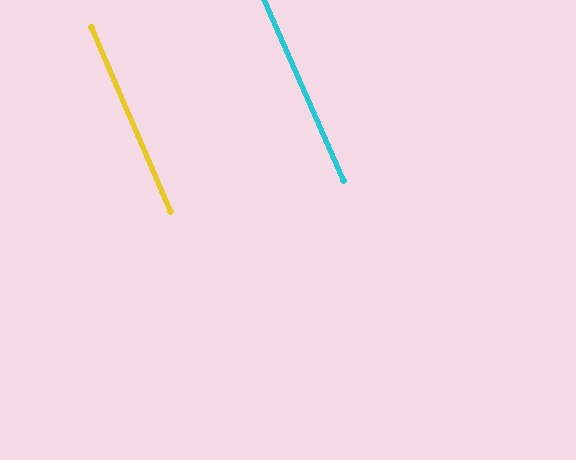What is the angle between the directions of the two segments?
Approximately 0 degrees.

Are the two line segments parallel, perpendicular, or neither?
Parallel — their directions differ by only 0.2°.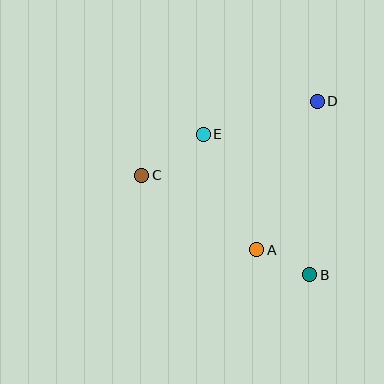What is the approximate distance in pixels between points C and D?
The distance between C and D is approximately 190 pixels.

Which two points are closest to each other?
Points A and B are closest to each other.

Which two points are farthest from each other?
Points B and C are farthest from each other.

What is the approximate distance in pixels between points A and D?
The distance between A and D is approximately 161 pixels.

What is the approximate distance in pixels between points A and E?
The distance between A and E is approximately 127 pixels.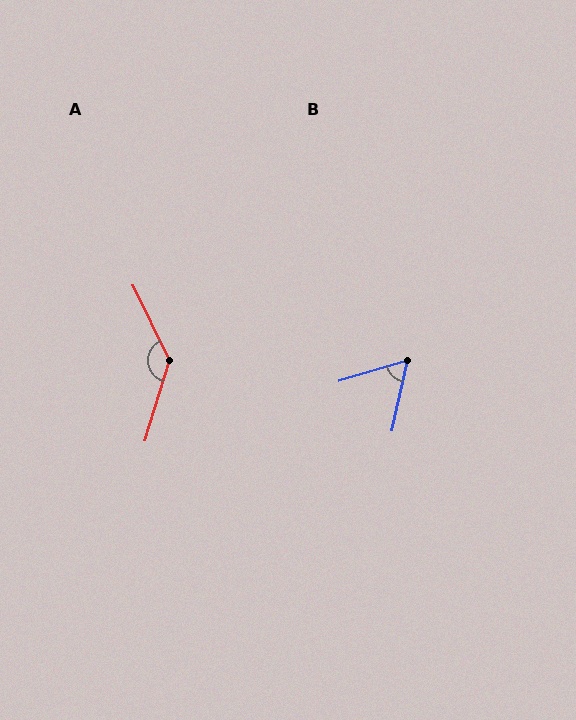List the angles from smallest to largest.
B (61°), A (137°).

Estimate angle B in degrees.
Approximately 61 degrees.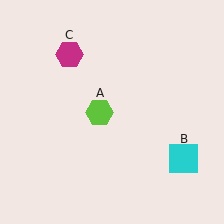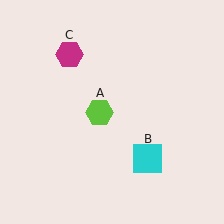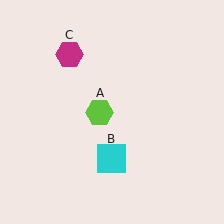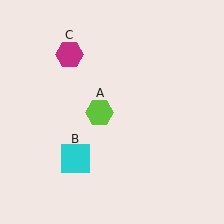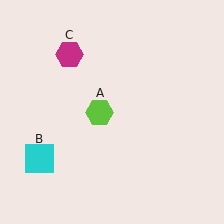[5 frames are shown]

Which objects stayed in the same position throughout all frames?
Lime hexagon (object A) and magenta hexagon (object C) remained stationary.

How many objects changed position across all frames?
1 object changed position: cyan square (object B).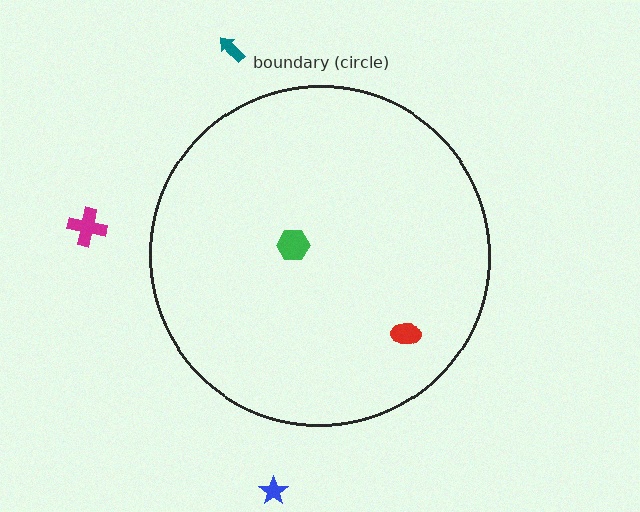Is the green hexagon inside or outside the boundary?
Inside.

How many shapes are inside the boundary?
2 inside, 3 outside.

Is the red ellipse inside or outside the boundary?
Inside.